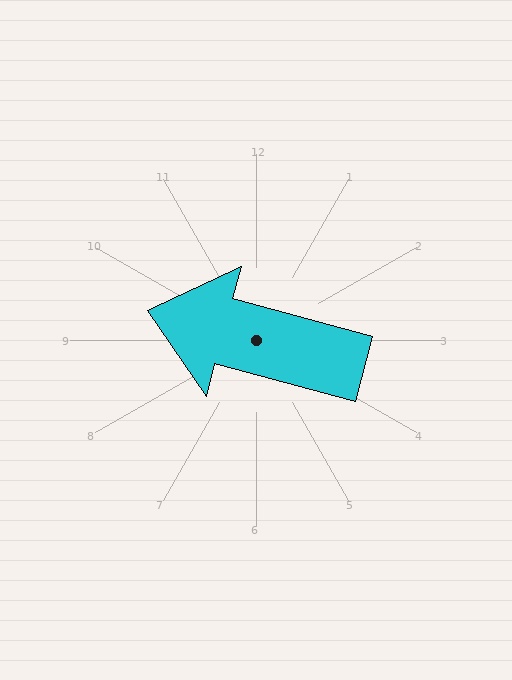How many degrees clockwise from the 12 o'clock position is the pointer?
Approximately 285 degrees.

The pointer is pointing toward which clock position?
Roughly 10 o'clock.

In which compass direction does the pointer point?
West.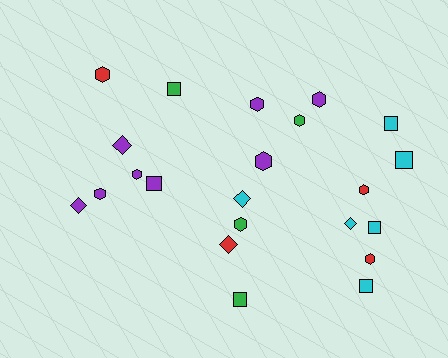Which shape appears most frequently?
Hexagon, with 10 objects.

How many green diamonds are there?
There are no green diamonds.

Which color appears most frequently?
Purple, with 8 objects.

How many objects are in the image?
There are 22 objects.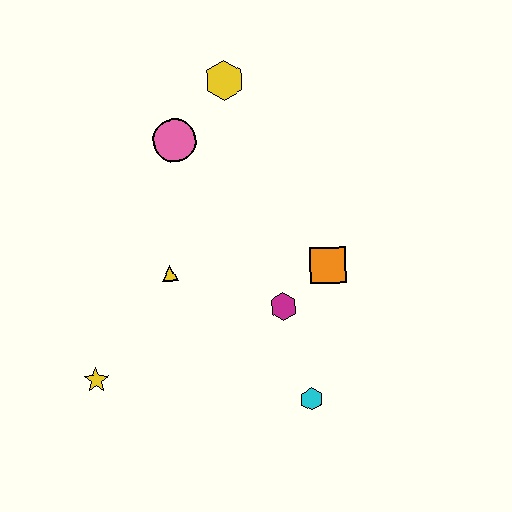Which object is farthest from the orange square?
The yellow star is farthest from the orange square.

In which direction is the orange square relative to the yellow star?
The orange square is to the right of the yellow star.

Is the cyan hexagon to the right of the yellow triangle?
Yes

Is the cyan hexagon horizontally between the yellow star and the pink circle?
No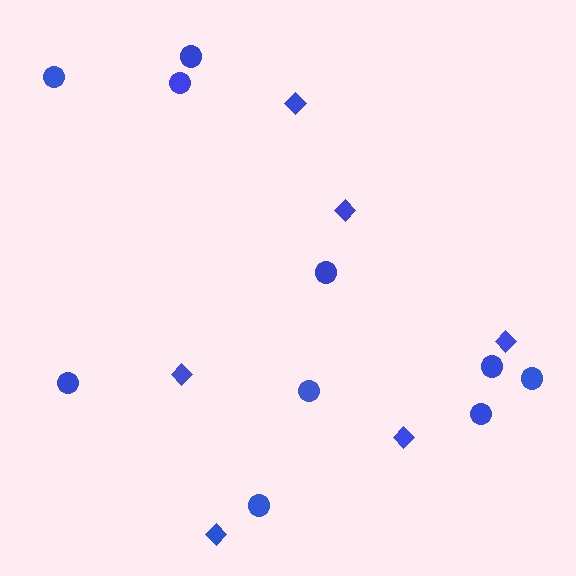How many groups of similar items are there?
There are 2 groups: one group of circles (10) and one group of diamonds (6).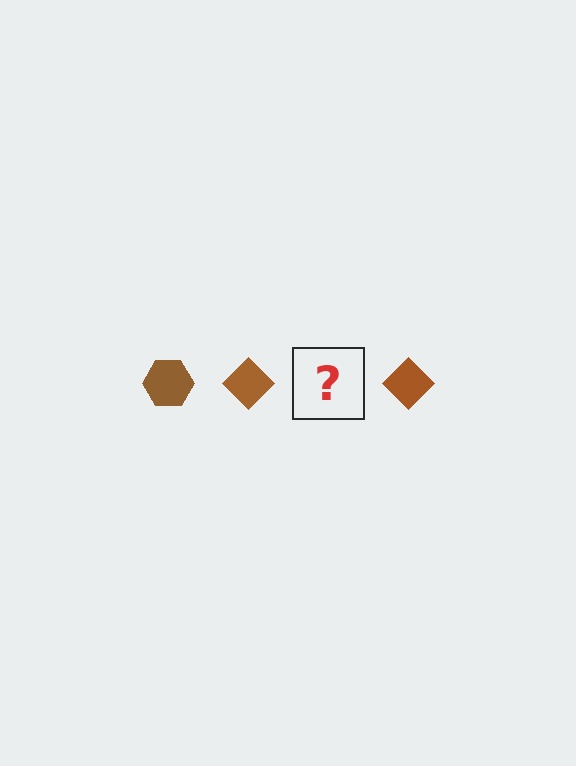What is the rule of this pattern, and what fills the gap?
The rule is that the pattern cycles through hexagon, diamond shapes in brown. The gap should be filled with a brown hexagon.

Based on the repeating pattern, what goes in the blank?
The blank should be a brown hexagon.